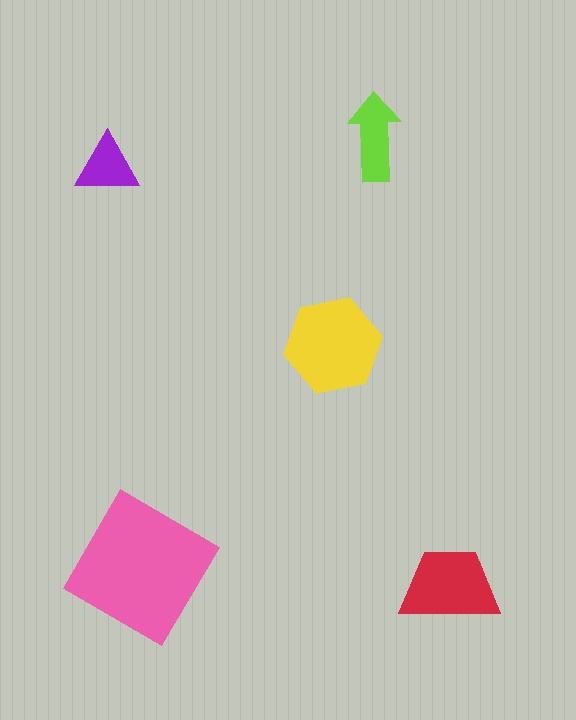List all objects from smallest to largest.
The purple triangle, the lime arrow, the red trapezoid, the yellow hexagon, the pink diamond.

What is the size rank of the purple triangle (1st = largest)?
5th.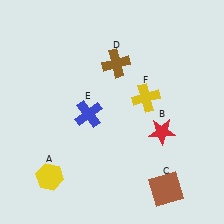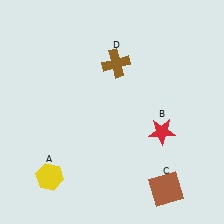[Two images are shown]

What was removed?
The blue cross (E), the yellow cross (F) were removed in Image 2.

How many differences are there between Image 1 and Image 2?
There are 2 differences between the two images.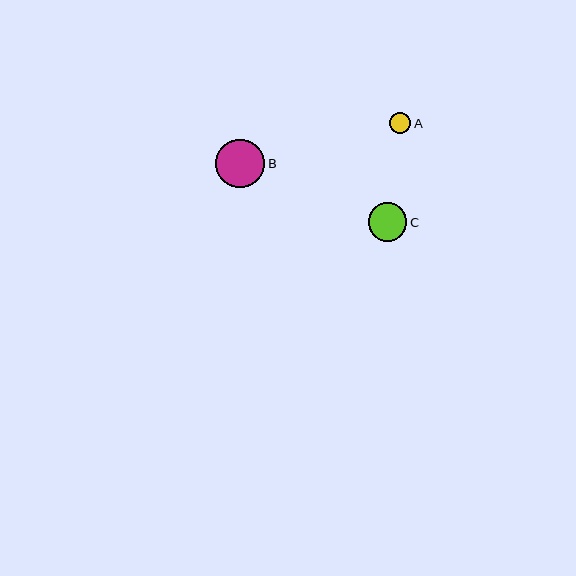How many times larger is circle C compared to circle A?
Circle C is approximately 1.8 times the size of circle A.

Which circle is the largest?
Circle B is the largest with a size of approximately 49 pixels.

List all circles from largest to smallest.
From largest to smallest: B, C, A.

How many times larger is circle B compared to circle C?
Circle B is approximately 1.3 times the size of circle C.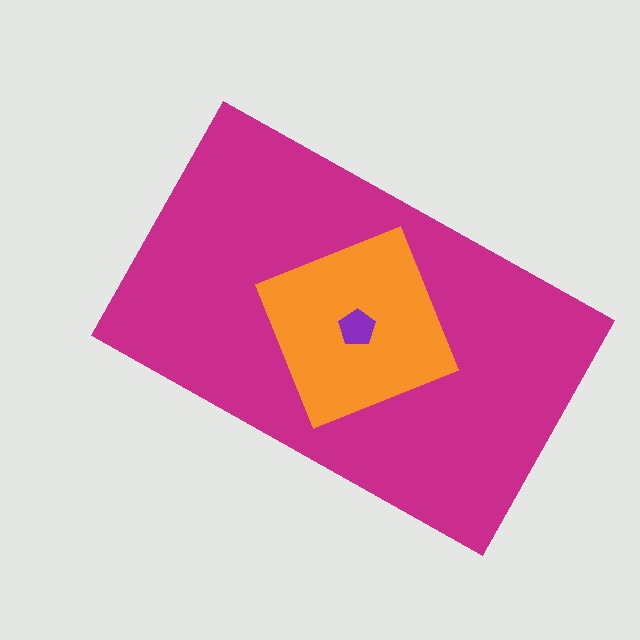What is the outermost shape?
The magenta rectangle.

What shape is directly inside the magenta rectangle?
The orange square.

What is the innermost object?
The purple pentagon.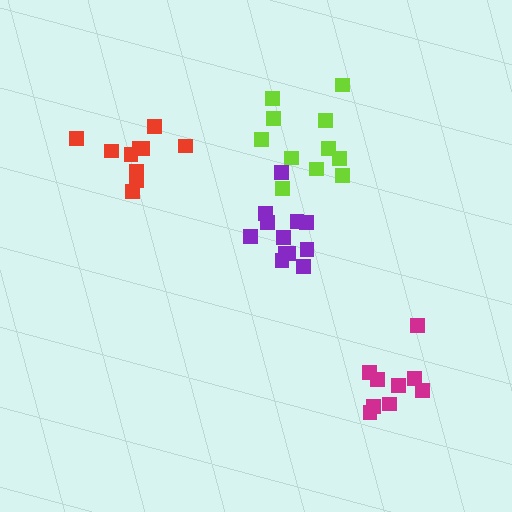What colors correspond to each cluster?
The clusters are colored: magenta, purple, red, lime.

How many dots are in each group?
Group 1: 9 dots, Group 2: 12 dots, Group 3: 10 dots, Group 4: 11 dots (42 total).